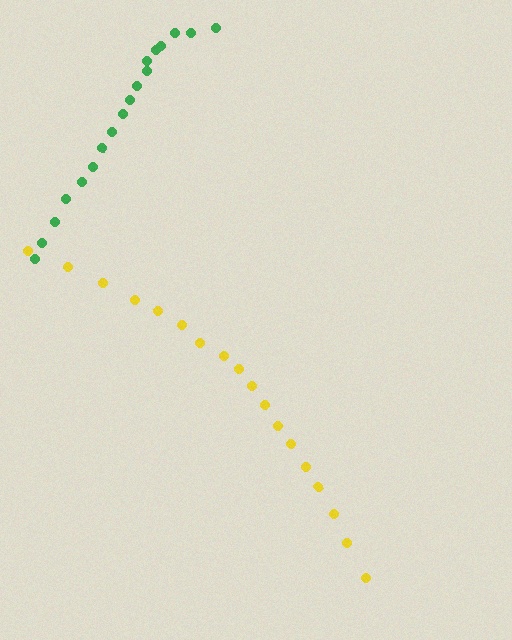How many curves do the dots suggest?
There are 2 distinct paths.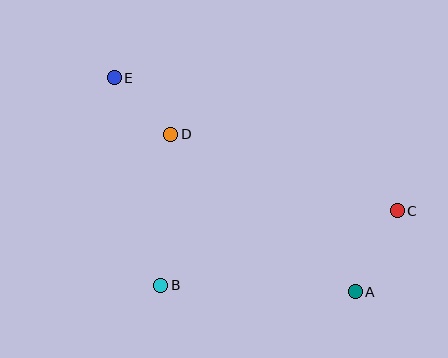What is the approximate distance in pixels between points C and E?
The distance between C and E is approximately 313 pixels.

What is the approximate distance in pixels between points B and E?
The distance between B and E is approximately 213 pixels.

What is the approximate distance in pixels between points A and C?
The distance between A and C is approximately 91 pixels.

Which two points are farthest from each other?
Points A and E are farthest from each other.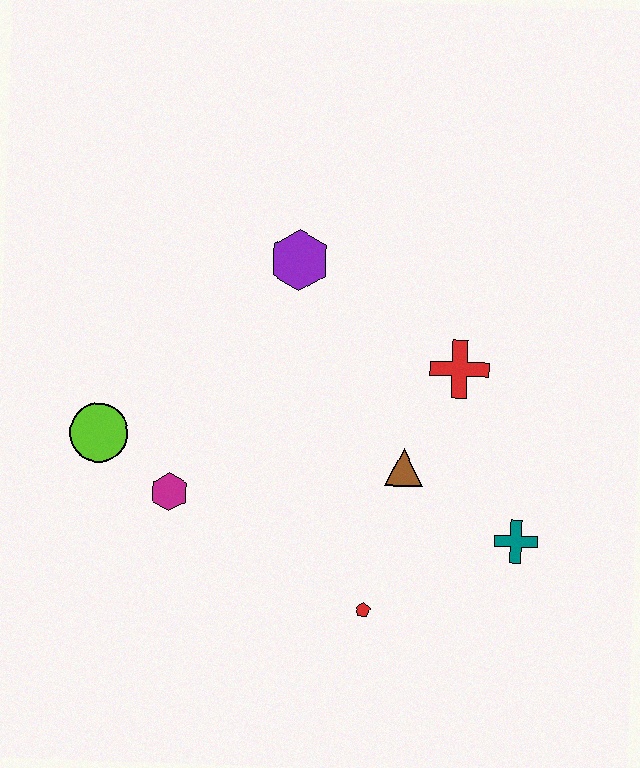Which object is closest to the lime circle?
The magenta hexagon is closest to the lime circle.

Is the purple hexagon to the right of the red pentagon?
No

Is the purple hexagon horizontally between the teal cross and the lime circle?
Yes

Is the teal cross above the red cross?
No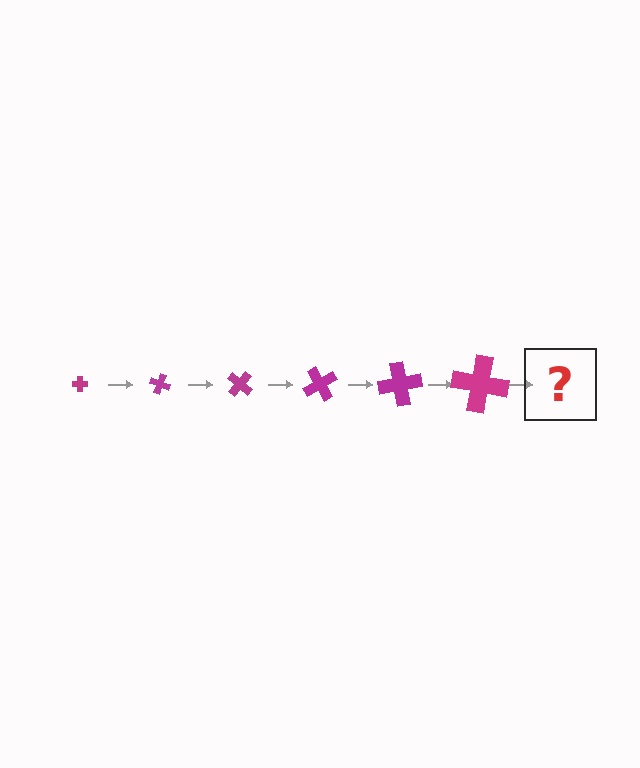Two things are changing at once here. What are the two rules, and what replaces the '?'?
The two rules are that the cross grows larger each step and it rotates 20 degrees each step. The '?' should be a cross, larger than the previous one and rotated 120 degrees from the start.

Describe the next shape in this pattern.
It should be a cross, larger than the previous one and rotated 120 degrees from the start.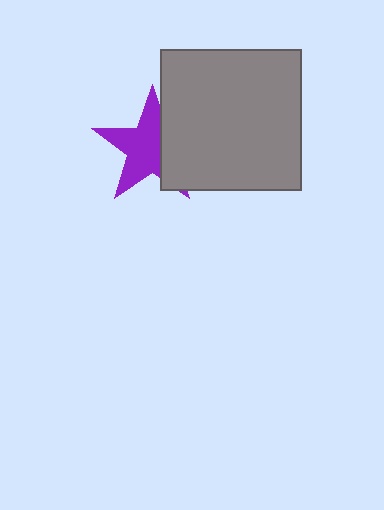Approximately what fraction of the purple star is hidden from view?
Roughly 37% of the purple star is hidden behind the gray square.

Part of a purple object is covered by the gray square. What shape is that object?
It is a star.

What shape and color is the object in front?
The object in front is a gray square.